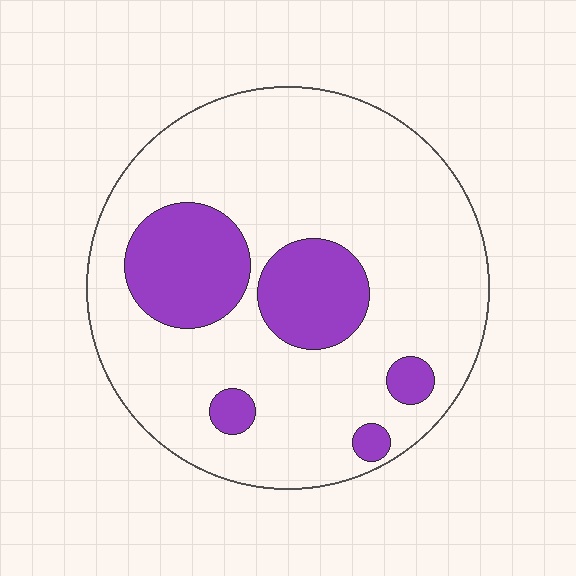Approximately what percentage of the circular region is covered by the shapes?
Approximately 20%.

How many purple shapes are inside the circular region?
5.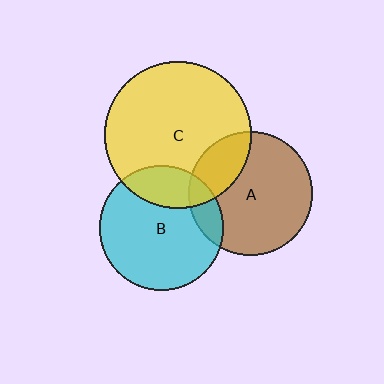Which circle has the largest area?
Circle C (yellow).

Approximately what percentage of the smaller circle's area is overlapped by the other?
Approximately 15%.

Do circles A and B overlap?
Yes.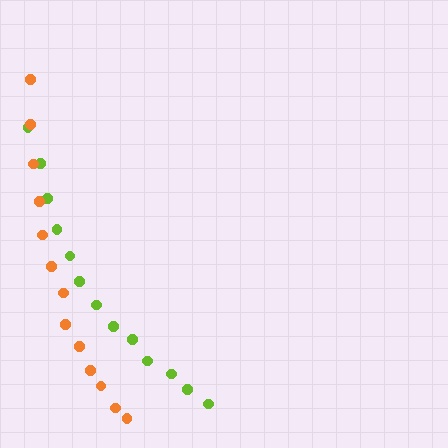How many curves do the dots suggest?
There are 2 distinct paths.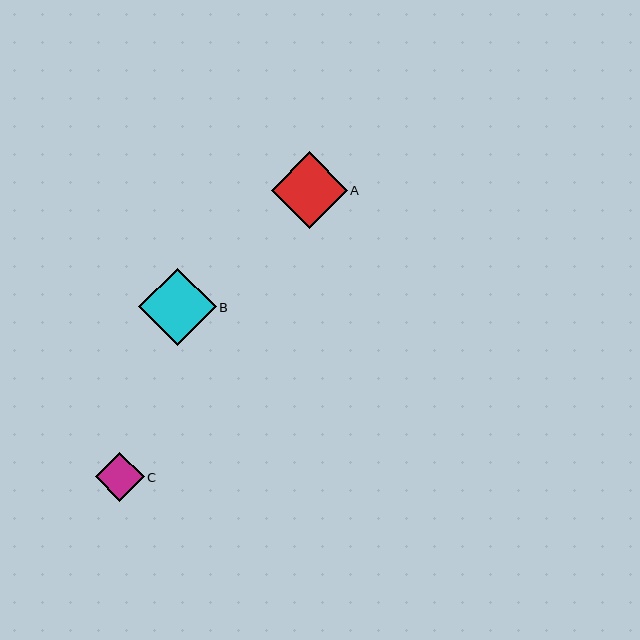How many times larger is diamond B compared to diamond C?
Diamond B is approximately 1.6 times the size of diamond C.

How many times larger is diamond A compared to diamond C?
Diamond A is approximately 1.6 times the size of diamond C.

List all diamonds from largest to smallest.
From largest to smallest: B, A, C.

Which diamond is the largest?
Diamond B is the largest with a size of approximately 77 pixels.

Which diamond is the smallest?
Diamond C is the smallest with a size of approximately 49 pixels.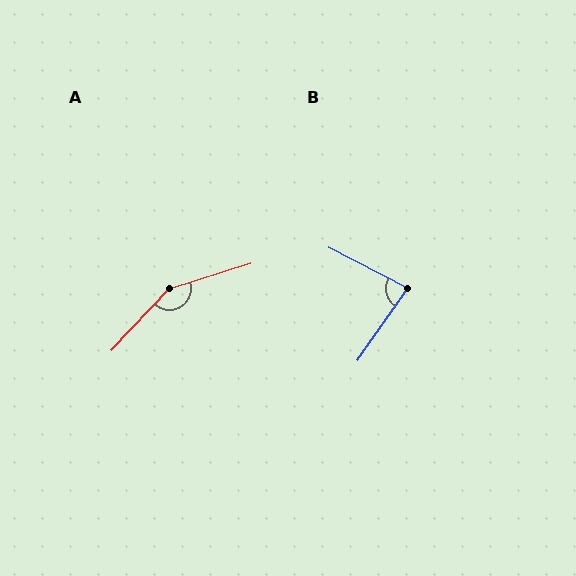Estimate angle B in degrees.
Approximately 82 degrees.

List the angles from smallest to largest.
B (82°), A (151°).